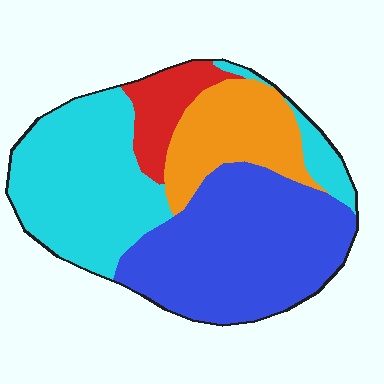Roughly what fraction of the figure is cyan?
Cyan takes up about one third (1/3) of the figure.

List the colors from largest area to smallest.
From largest to smallest: blue, cyan, orange, red.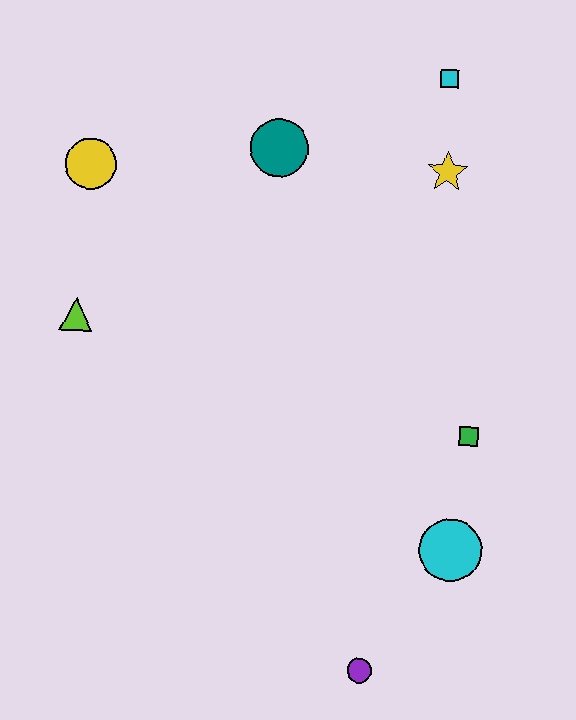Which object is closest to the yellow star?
The cyan square is closest to the yellow star.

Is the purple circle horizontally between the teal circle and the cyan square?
Yes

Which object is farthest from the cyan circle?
The yellow circle is farthest from the cyan circle.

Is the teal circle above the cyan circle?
Yes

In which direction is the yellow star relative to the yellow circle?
The yellow star is to the right of the yellow circle.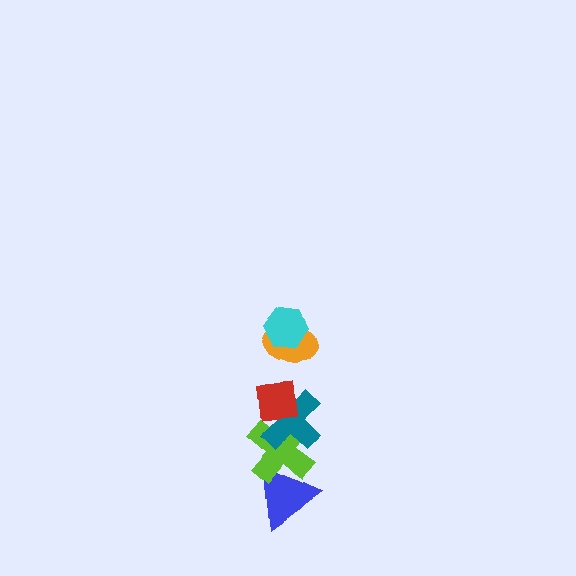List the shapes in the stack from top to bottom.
From top to bottom: the cyan hexagon, the orange ellipse, the red square, the teal cross, the lime cross, the blue triangle.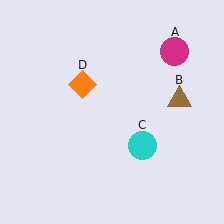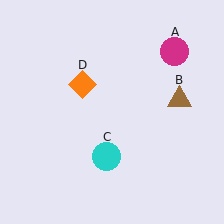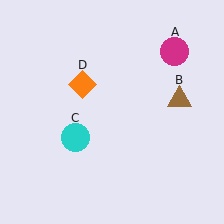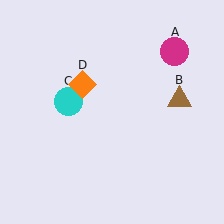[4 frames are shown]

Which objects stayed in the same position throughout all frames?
Magenta circle (object A) and brown triangle (object B) and orange diamond (object D) remained stationary.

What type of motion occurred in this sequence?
The cyan circle (object C) rotated clockwise around the center of the scene.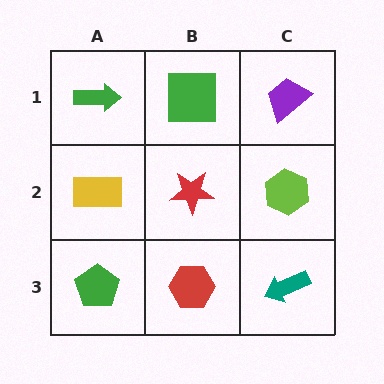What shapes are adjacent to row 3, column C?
A lime hexagon (row 2, column C), a red hexagon (row 3, column B).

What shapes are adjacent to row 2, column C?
A purple trapezoid (row 1, column C), a teal arrow (row 3, column C), a red star (row 2, column B).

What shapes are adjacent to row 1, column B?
A red star (row 2, column B), a green arrow (row 1, column A), a purple trapezoid (row 1, column C).